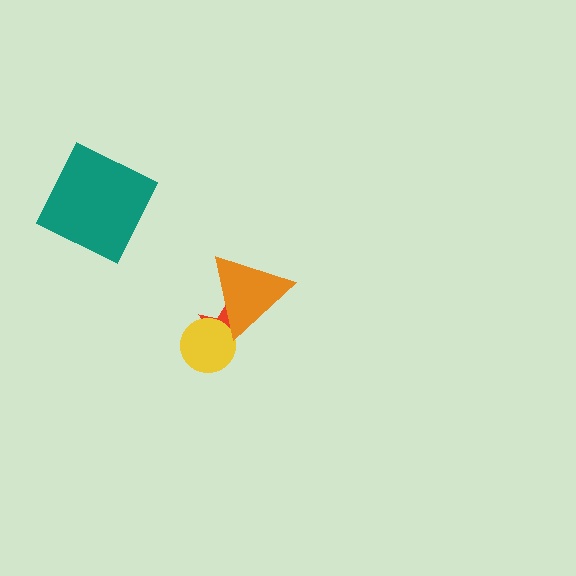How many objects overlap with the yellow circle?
2 objects overlap with the yellow circle.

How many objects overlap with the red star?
2 objects overlap with the red star.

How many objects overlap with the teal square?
0 objects overlap with the teal square.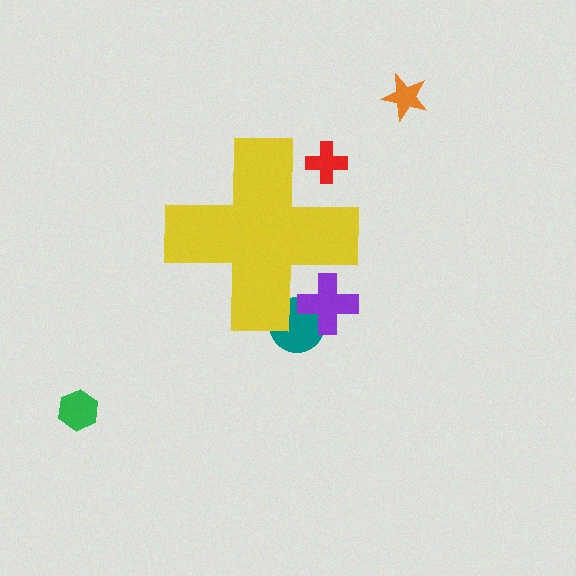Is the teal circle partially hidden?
Yes, the teal circle is partially hidden behind the yellow cross.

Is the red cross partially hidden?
Yes, the red cross is partially hidden behind the yellow cross.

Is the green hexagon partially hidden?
No, the green hexagon is fully visible.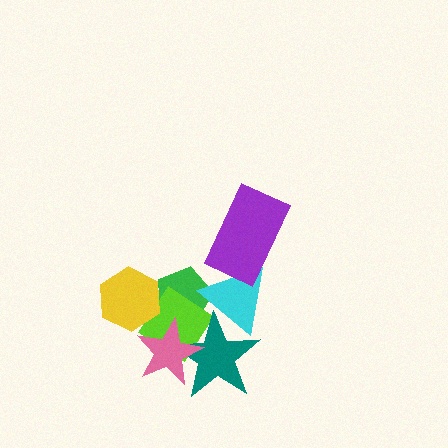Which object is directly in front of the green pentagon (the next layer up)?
The lime diamond is directly in front of the green pentagon.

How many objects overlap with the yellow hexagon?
2 objects overlap with the yellow hexagon.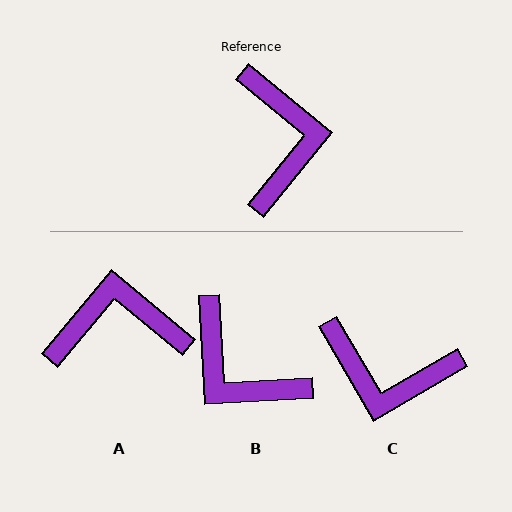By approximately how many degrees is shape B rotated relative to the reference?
Approximately 138 degrees clockwise.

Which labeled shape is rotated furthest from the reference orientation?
B, about 138 degrees away.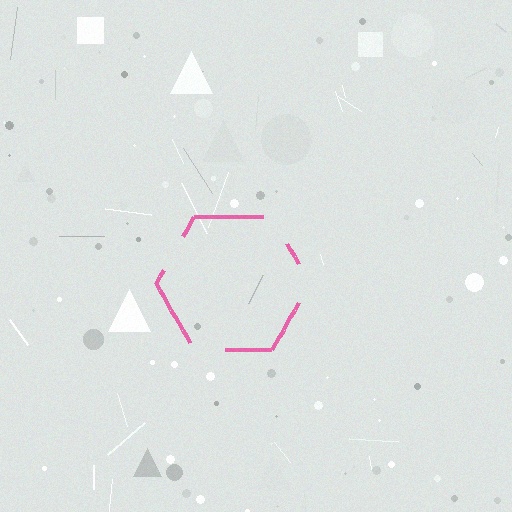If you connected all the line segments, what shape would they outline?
They would outline a hexagon.